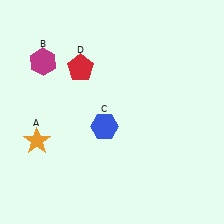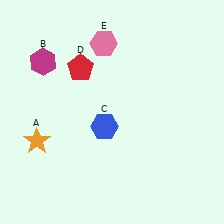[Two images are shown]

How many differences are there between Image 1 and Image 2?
There is 1 difference between the two images.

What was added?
A pink hexagon (E) was added in Image 2.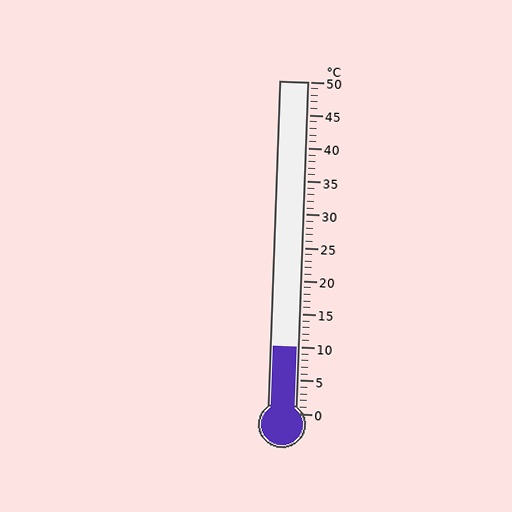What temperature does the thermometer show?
The thermometer shows approximately 10°C.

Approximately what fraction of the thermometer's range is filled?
The thermometer is filled to approximately 20% of its range.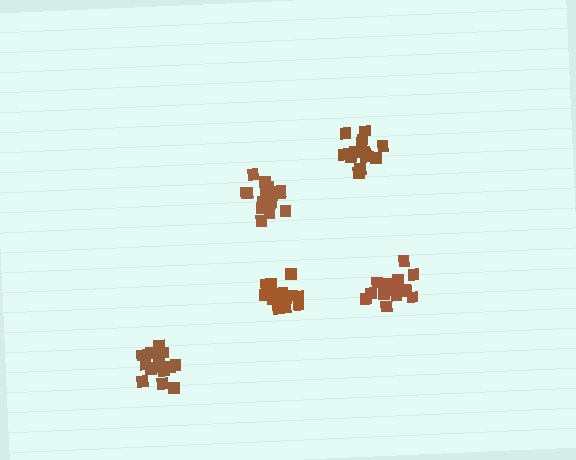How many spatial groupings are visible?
There are 5 spatial groupings.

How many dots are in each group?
Group 1: 18 dots, Group 2: 16 dots, Group 3: 16 dots, Group 4: 19 dots, Group 5: 18 dots (87 total).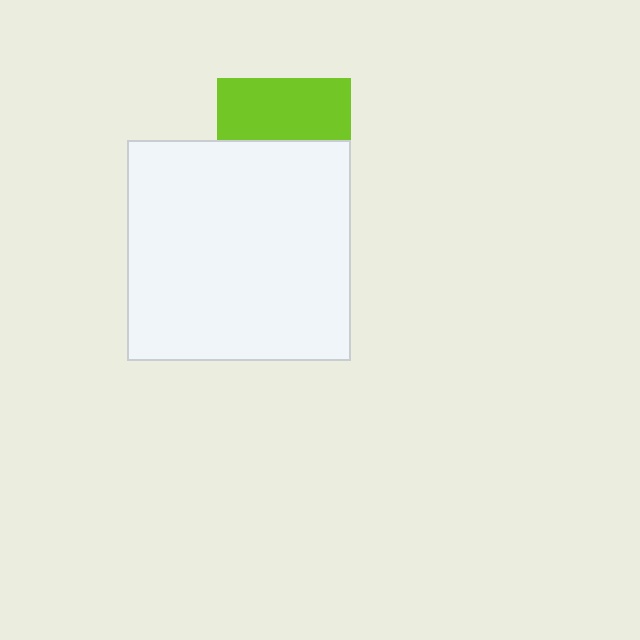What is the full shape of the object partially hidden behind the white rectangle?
The partially hidden object is a lime square.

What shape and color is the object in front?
The object in front is a white rectangle.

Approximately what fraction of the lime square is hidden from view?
Roughly 54% of the lime square is hidden behind the white rectangle.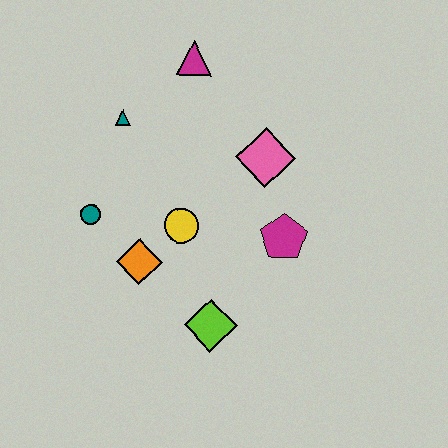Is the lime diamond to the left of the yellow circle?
No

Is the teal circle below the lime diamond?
No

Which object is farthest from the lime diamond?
The magenta triangle is farthest from the lime diamond.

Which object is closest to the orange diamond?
The yellow circle is closest to the orange diamond.